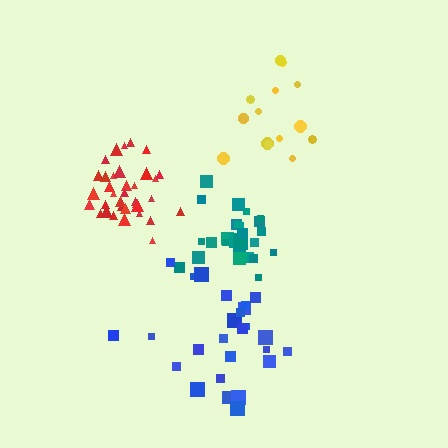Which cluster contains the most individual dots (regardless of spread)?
Red (35).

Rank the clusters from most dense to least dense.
red, teal, blue, yellow.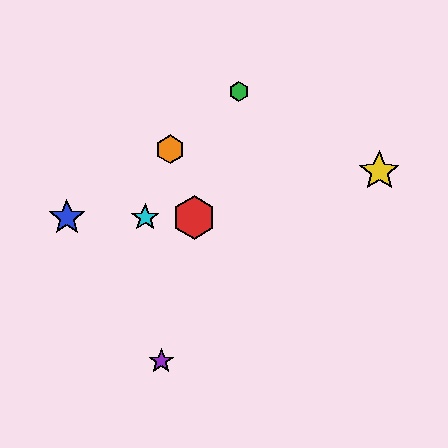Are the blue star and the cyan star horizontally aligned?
Yes, both are at y≈218.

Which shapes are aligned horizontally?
The red hexagon, the blue star, the cyan star are aligned horizontally.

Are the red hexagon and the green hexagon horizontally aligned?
No, the red hexagon is at y≈218 and the green hexagon is at y≈92.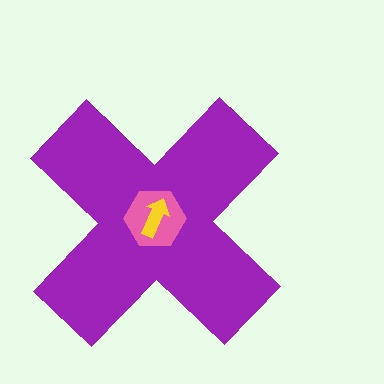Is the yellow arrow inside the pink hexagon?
Yes.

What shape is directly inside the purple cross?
The pink hexagon.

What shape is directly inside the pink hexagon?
The yellow arrow.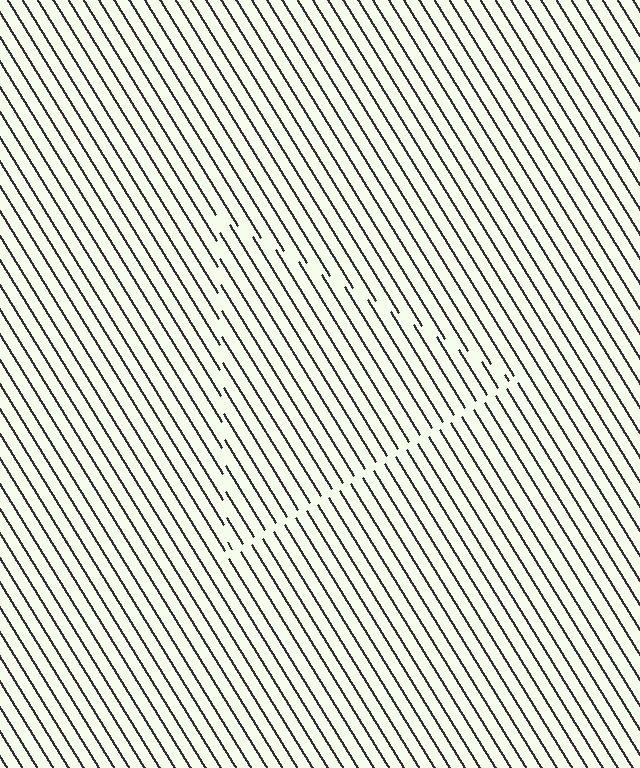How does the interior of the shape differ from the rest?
The interior of the shape contains the same grating, shifted by half a period — the contour is defined by the phase discontinuity where line-ends from the inner and outer gratings abut.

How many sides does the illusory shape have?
3 sides — the line-ends trace a triangle.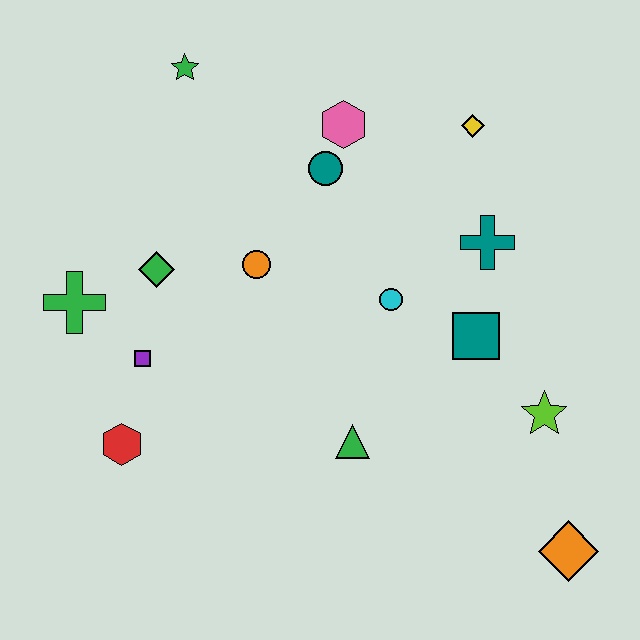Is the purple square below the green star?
Yes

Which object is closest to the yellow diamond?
The teal cross is closest to the yellow diamond.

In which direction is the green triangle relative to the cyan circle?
The green triangle is below the cyan circle.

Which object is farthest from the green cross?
The orange diamond is farthest from the green cross.